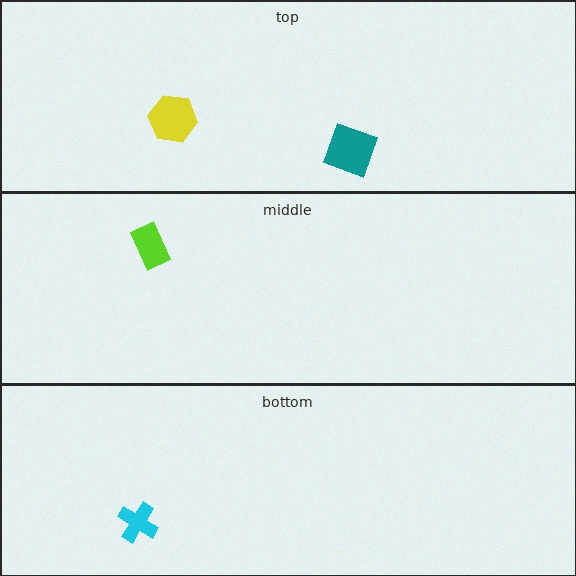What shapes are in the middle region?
The lime rectangle.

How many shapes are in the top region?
2.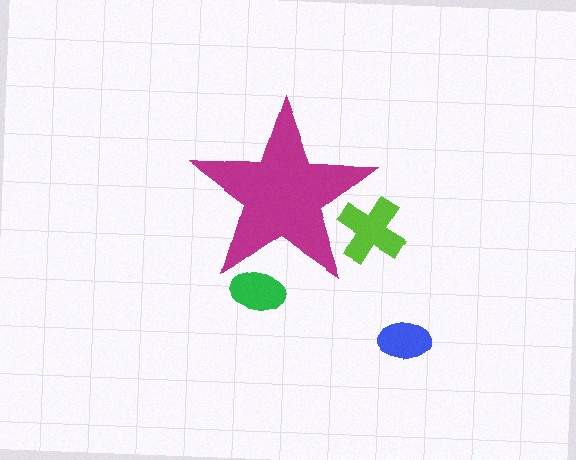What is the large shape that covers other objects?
A magenta star.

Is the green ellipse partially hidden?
Yes, the green ellipse is partially hidden behind the magenta star.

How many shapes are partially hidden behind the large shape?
2 shapes are partially hidden.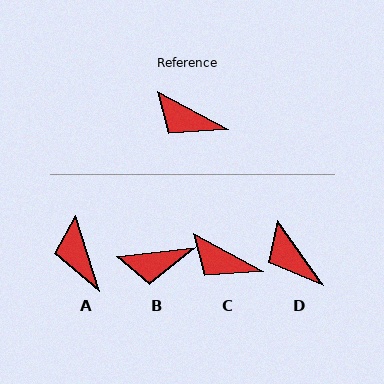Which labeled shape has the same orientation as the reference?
C.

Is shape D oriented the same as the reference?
No, it is off by about 27 degrees.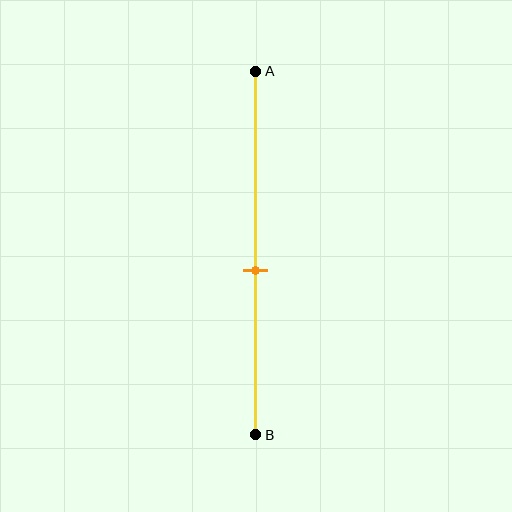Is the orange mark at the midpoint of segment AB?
No, the mark is at about 55% from A, not at the 50% midpoint.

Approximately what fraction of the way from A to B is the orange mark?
The orange mark is approximately 55% of the way from A to B.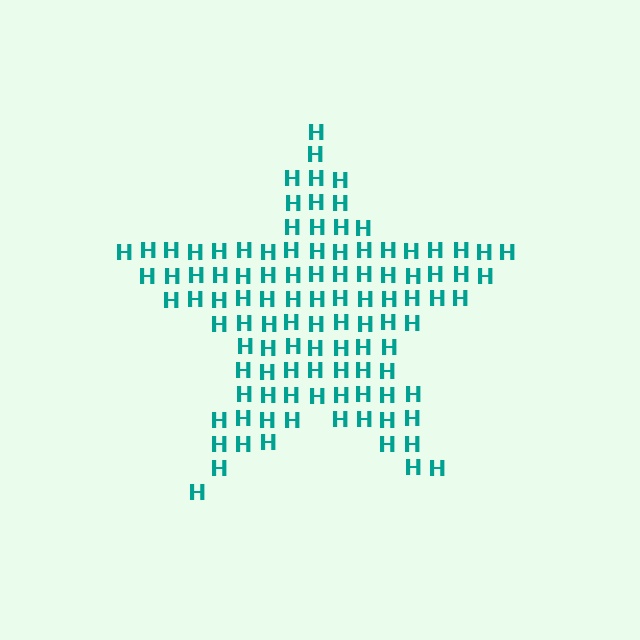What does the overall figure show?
The overall figure shows a star.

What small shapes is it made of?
It is made of small letter H's.